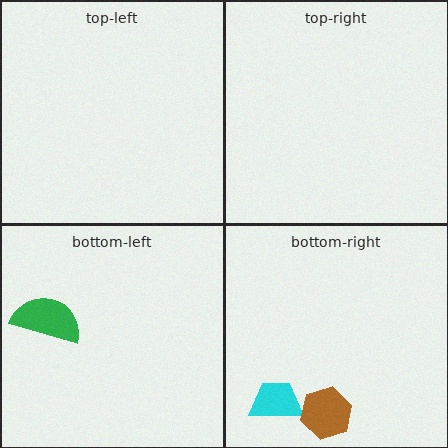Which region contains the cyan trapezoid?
The bottom-right region.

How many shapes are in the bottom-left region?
1.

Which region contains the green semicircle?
The bottom-left region.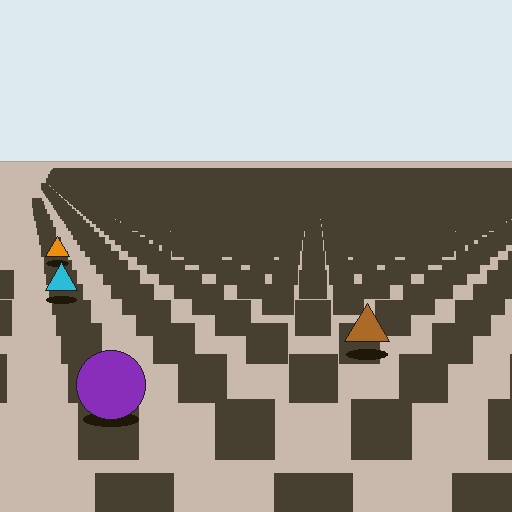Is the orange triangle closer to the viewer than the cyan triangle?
No. The cyan triangle is closer — you can tell from the texture gradient: the ground texture is coarser near it.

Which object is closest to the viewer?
The purple circle is closest. The texture marks near it are larger and more spread out.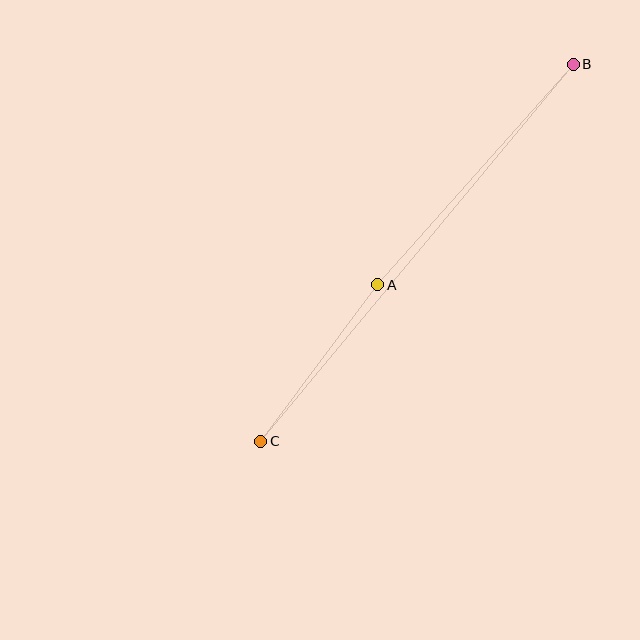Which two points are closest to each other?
Points A and C are closest to each other.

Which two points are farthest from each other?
Points B and C are farthest from each other.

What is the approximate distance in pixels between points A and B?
The distance between A and B is approximately 295 pixels.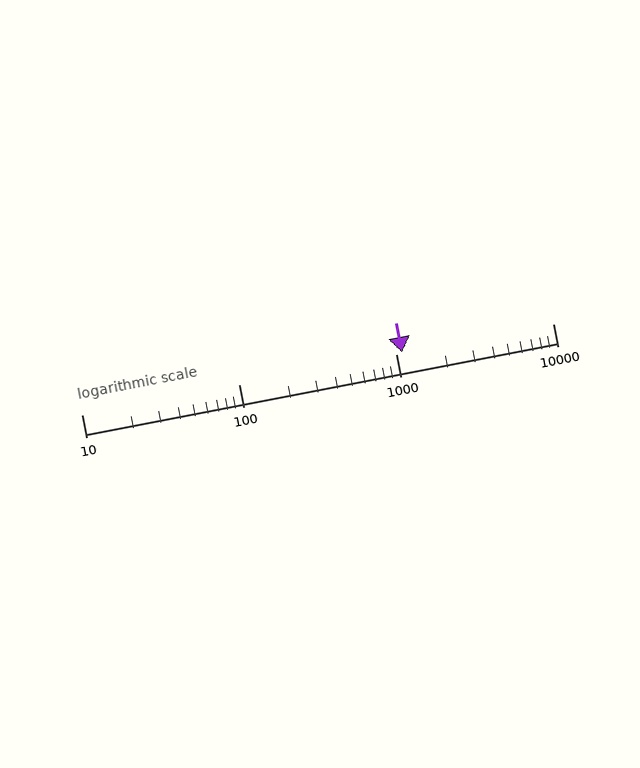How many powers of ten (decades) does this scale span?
The scale spans 3 decades, from 10 to 10000.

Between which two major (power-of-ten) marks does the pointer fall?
The pointer is between 1000 and 10000.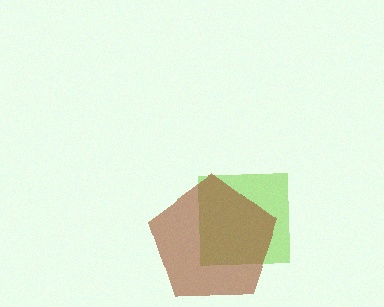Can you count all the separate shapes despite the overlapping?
Yes, there are 2 separate shapes.